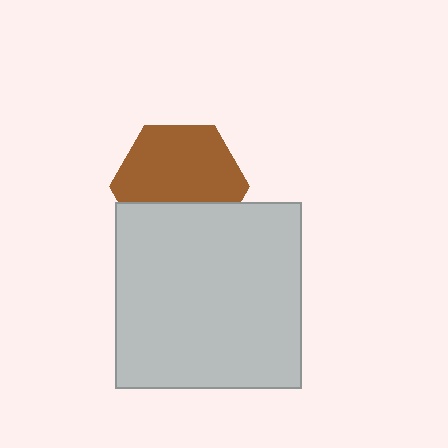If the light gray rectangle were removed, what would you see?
You would see the complete brown hexagon.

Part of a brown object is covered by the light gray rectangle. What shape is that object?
It is a hexagon.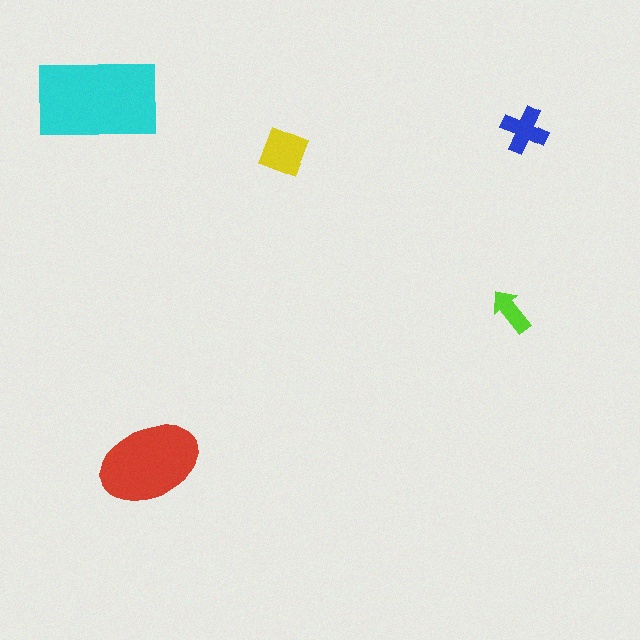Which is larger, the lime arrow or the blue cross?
The blue cross.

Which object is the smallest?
The lime arrow.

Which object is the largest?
The cyan rectangle.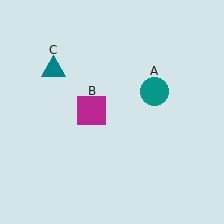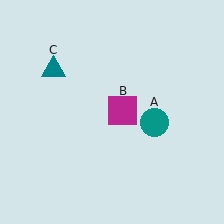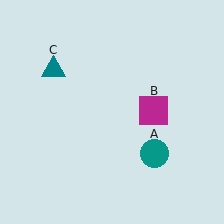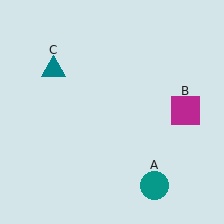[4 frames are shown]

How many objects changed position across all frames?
2 objects changed position: teal circle (object A), magenta square (object B).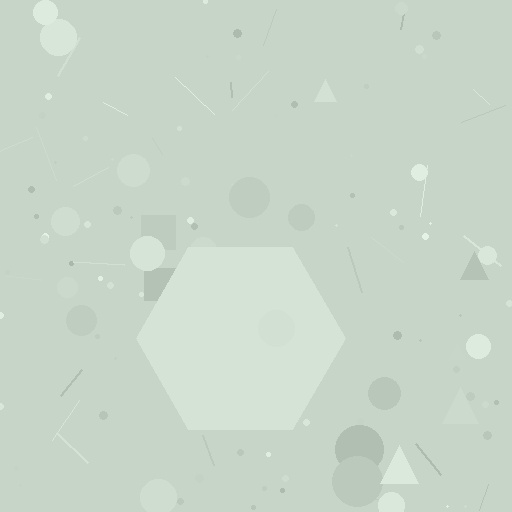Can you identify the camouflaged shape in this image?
The camouflaged shape is a hexagon.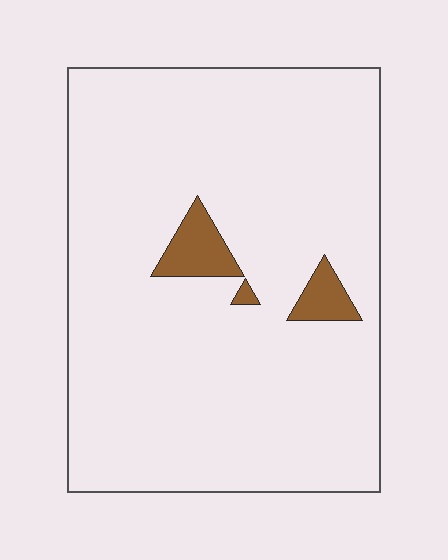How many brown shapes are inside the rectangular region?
3.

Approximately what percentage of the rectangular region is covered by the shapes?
Approximately 5%.